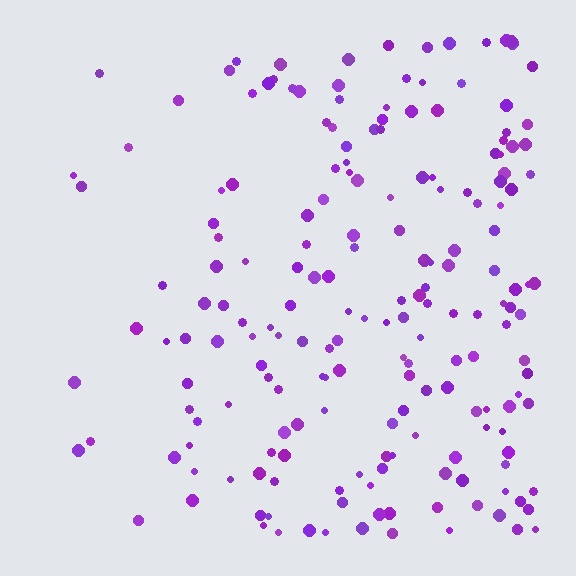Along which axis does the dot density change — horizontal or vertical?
Horizontal.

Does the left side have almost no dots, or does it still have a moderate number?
Still a moderate number, just noticeably fewer than the right.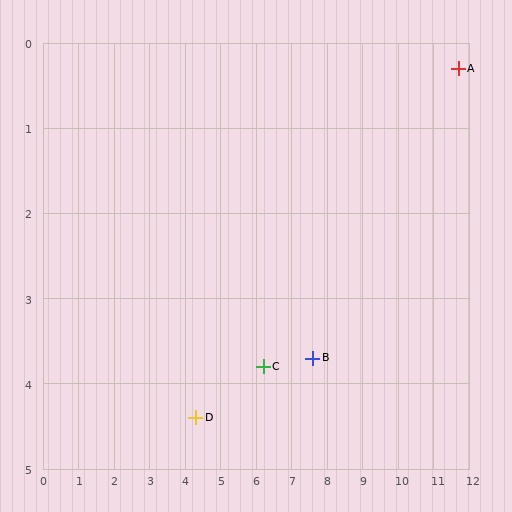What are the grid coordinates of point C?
Point C is at approximately (6.2, 3.8).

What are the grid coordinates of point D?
Point D is at approximately (4.3, 4.4).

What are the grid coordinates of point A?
Point A is at approximately (11.7, 0.3).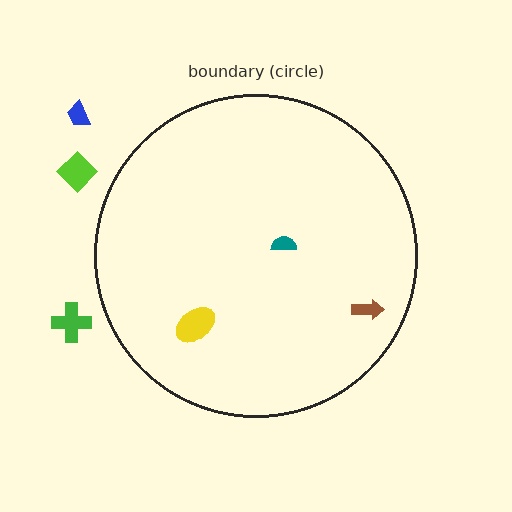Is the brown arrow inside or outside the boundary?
Inside.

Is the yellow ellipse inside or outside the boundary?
Inside.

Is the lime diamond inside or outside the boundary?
Outside.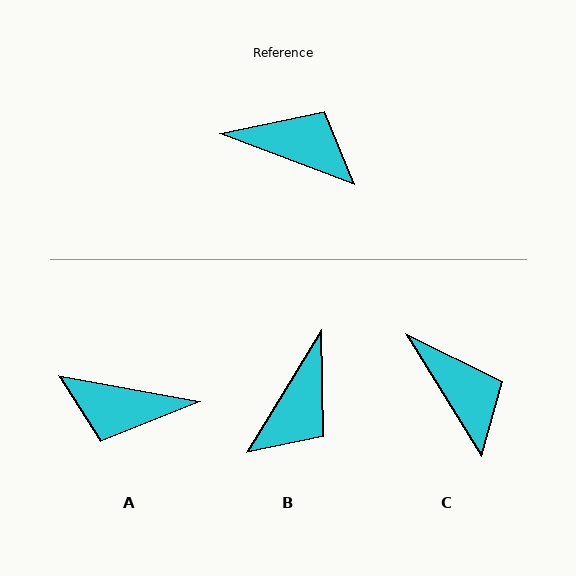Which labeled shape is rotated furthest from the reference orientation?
A, about 170 degrees away.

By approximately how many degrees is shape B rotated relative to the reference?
Approximately 101 degrees clockwise.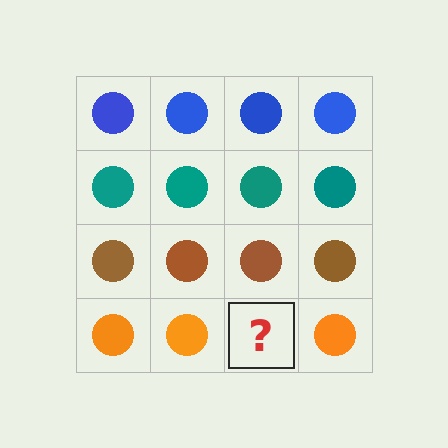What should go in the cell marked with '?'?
The missing cell should contain an orange circle.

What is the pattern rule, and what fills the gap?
The rule is that each row has a consistent color. The gap should be filled with an orange circle.